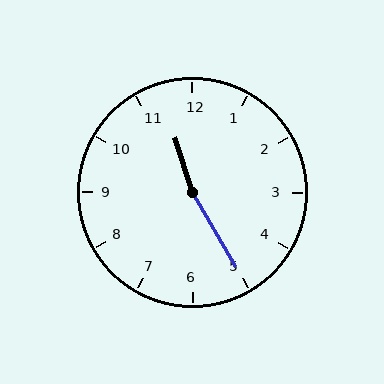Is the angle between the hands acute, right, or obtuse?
It is obtuse.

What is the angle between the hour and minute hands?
Approximately 168 degrees.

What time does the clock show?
11:25.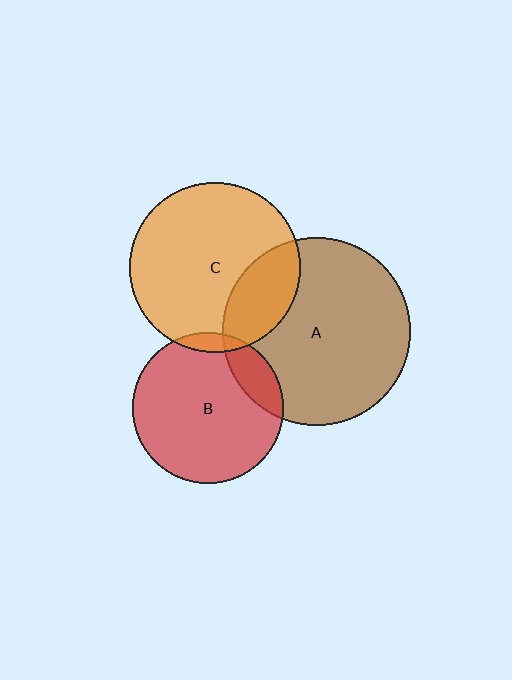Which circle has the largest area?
Circle A (brown).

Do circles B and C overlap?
Yes.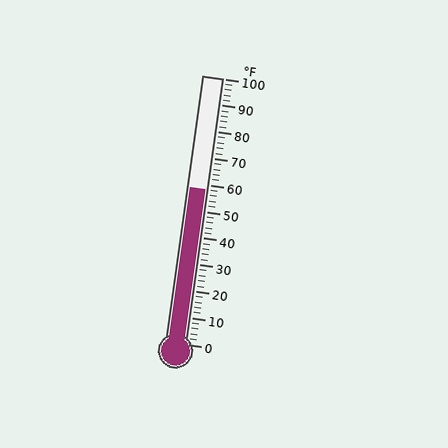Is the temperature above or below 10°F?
The temperature is above 10°F.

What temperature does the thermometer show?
The thermometer shows approximately 58°F.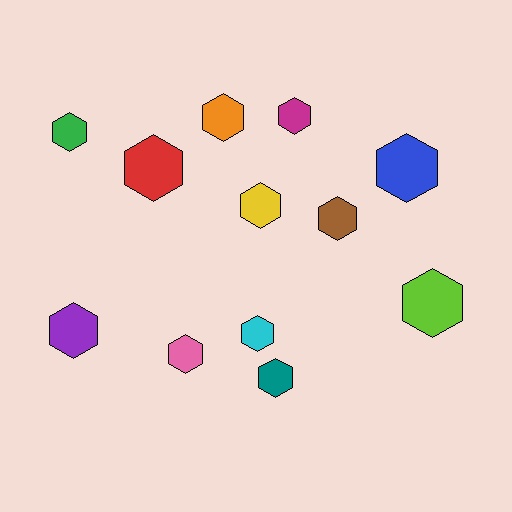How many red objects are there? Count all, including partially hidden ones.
There is 1 red object.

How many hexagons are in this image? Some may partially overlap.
There are 12 hexagons.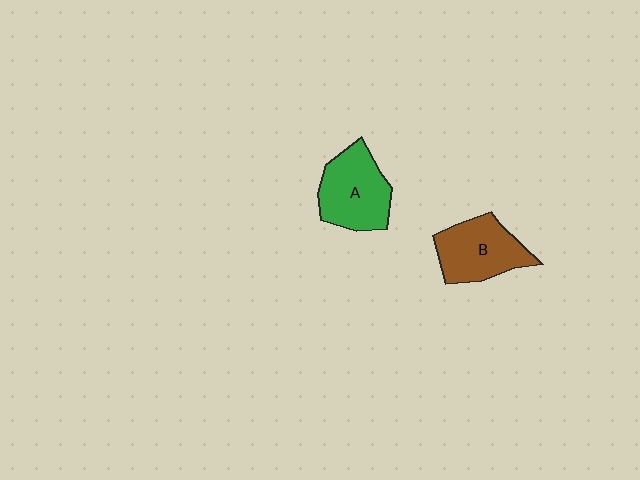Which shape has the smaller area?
Shape B (brown).